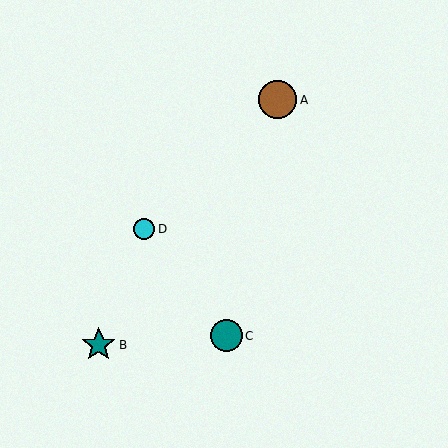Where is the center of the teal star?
The center of the teal star is at (99, 345).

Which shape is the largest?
The brown circle (labeled A) is the largest.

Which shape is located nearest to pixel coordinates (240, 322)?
The teal circle (labeled C) at (227, 336) is nearest to that location.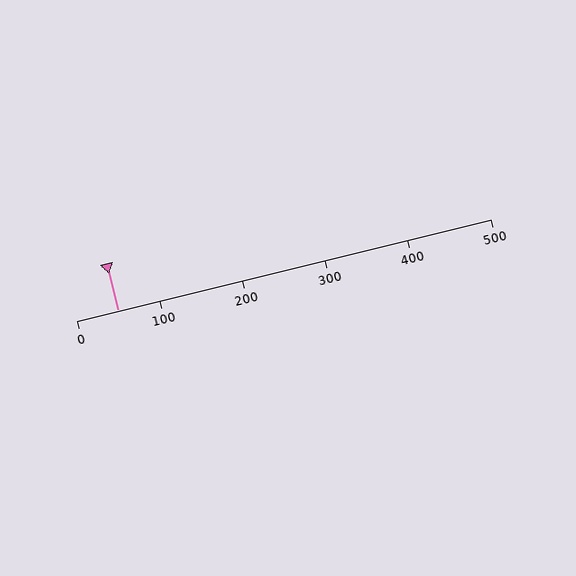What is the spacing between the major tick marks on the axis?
The major ticks are spaced 100 apart.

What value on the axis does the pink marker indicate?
The marker indicates approximately 50.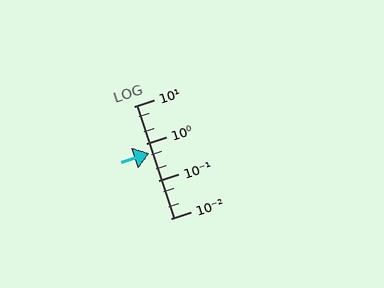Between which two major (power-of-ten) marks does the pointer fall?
The pointer is between 0.1 and 1.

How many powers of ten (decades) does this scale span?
The scale spans 3 decades, from 0.01 to 10.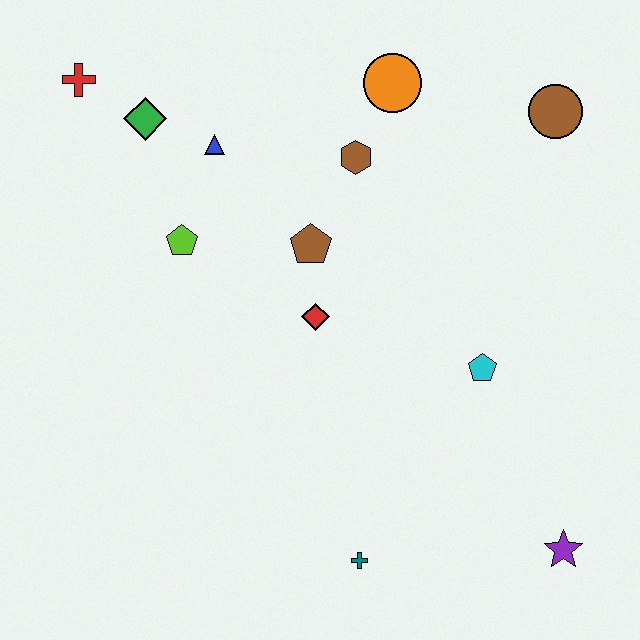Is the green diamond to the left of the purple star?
Yes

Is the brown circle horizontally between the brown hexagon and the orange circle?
No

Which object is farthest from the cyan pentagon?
The red cross is farthest from the cyan pentagon.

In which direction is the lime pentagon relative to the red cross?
The lime pentagon is below the red cross.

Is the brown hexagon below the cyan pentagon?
No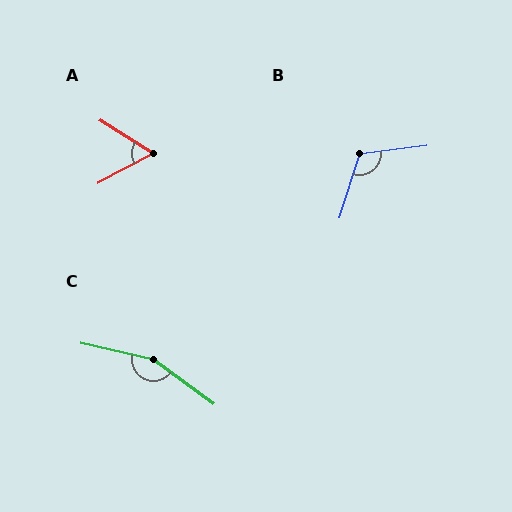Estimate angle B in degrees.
Approximately 114 degrees.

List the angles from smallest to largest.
A (60°), B (114°), C (157°).